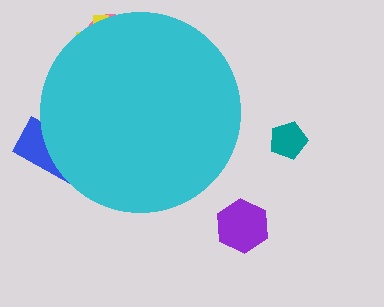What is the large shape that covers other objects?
A cyan circle.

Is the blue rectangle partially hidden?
Yes, the blue rectangle is partially hidden behind the cyan circle.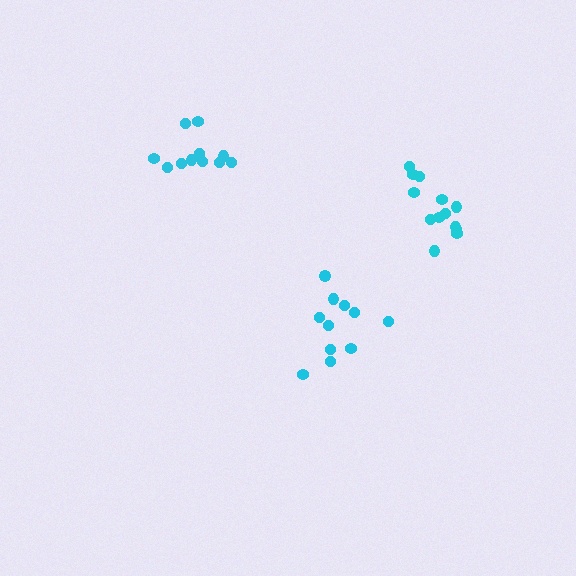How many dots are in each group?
Group 1: 13 dots, Group 2: 11 dots, Group 3: 11 dots (35 total).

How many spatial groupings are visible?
There are 3 spatial groupings.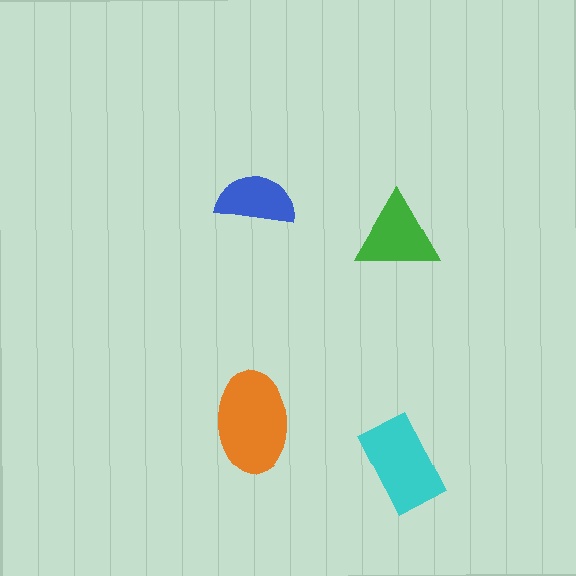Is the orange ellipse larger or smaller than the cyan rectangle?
Larger.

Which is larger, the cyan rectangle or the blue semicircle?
The cyan rectangle.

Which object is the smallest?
The blue semicircle.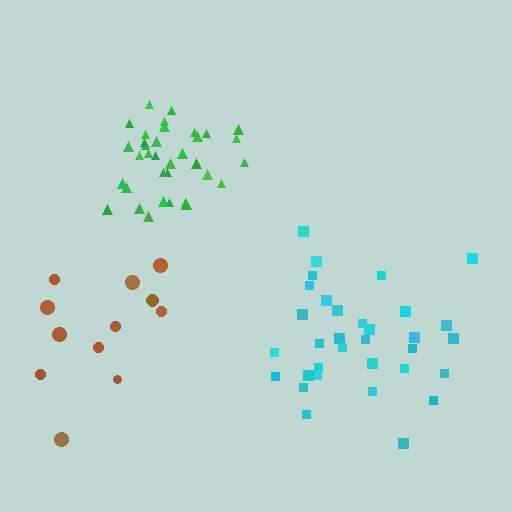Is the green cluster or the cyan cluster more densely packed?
Green.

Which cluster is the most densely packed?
Green.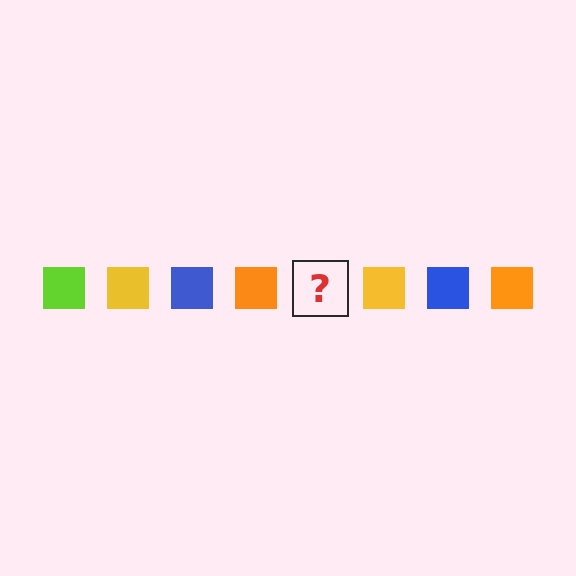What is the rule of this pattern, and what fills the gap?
The rule is that the pattern cycles through lime, yellow, blue, orange squares. The gap should be filled with a lime square.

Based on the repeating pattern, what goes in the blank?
The blank should be a lime square.